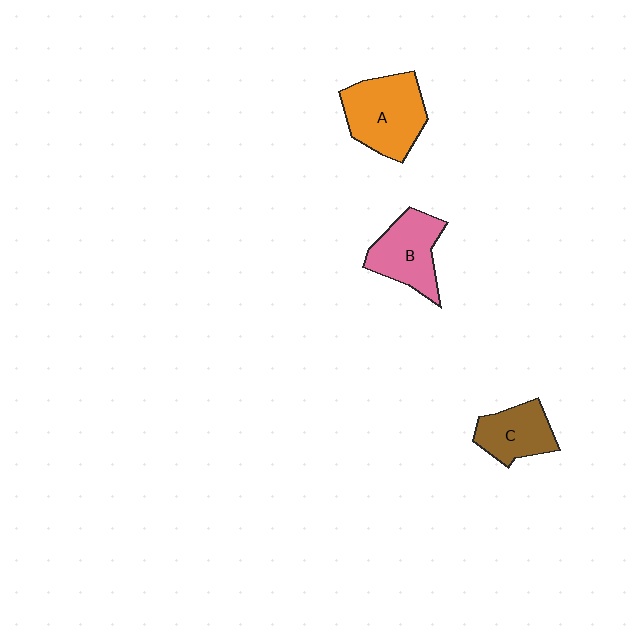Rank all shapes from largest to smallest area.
From largest to smallest: A (orange), B (pink), C (brown).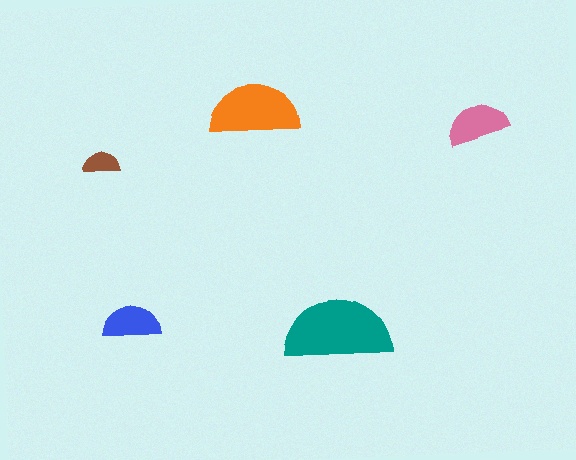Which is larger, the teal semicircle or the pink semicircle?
The teal one.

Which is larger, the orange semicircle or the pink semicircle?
The orange one.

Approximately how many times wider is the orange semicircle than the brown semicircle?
About 2.5 times wider.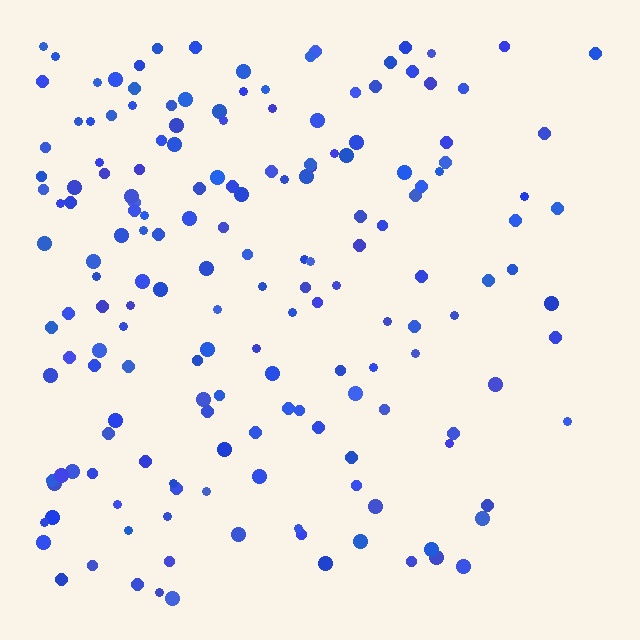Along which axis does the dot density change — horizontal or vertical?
Horizontal.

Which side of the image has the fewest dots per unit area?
The right.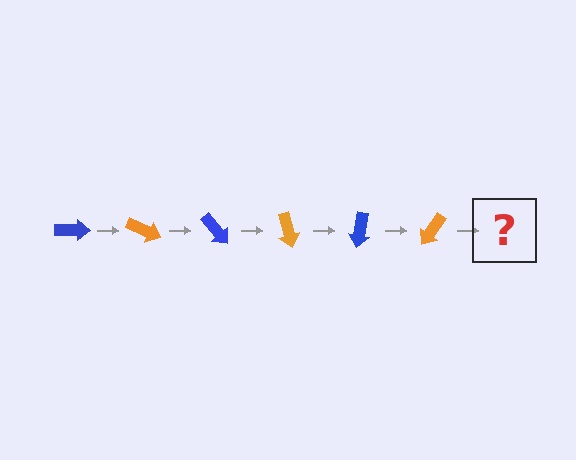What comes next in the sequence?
The next element should be a blue arrow, rotated 150 degrees from the start.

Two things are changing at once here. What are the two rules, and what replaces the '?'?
The two rules are that it rotates 25 degrees each step and the color cycles through blue and orange. The '?' should be a blue arrow, rotated 150 degrees from the start.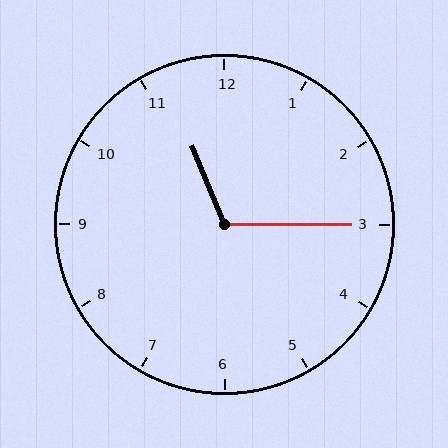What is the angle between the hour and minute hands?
Approximately 112 degrees.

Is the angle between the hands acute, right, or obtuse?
It is obtuse.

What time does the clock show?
11:15.